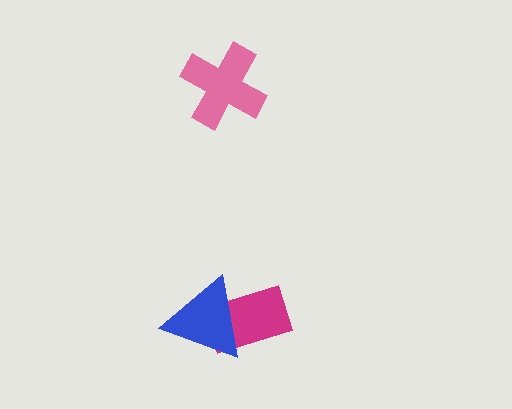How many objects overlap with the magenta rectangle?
1 object overlaps with the magenta rectangle.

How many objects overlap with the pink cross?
0 objects overlap with the pink cross.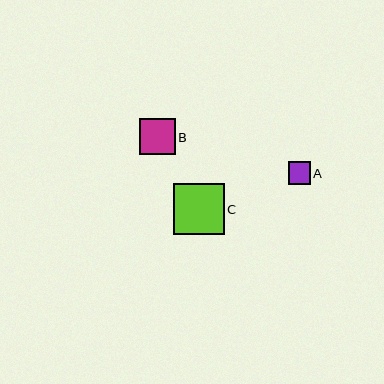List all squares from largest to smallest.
From largest to smallest: C, B, A.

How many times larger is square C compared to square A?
Square C is approximately 2.3 times the size of square A.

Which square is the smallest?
Square A is the smallest with a size of approximately 22 pixels.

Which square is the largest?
Square C is the largest with a size of approximately 51 pixels.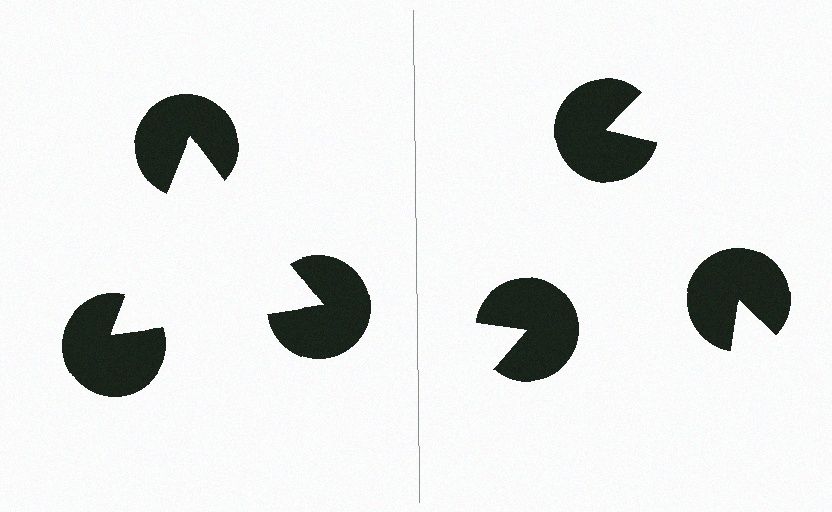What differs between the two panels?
The pac-man discs are positioned identically on both sides; only the wedge orientations differ. On the left they align to a triangle; on the right they are misaligned.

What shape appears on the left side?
An illusory triangle.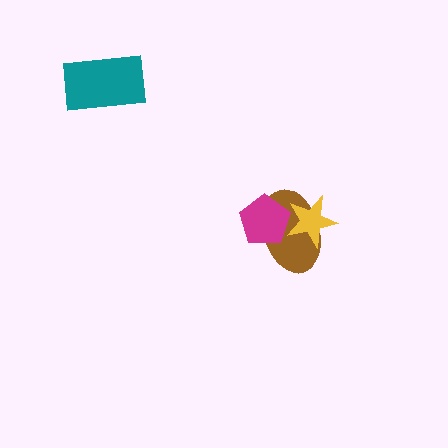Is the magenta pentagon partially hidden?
No, no other shape covers it.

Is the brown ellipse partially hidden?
Yes, it is partially covered by another shape.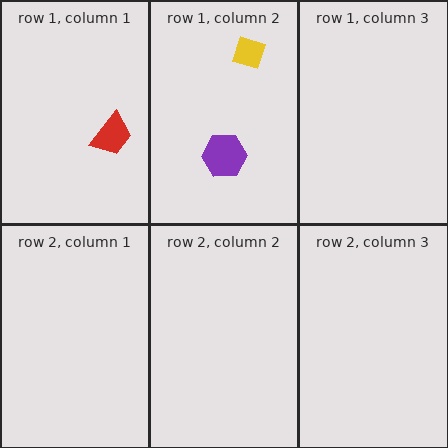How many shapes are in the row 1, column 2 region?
2.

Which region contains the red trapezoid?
The row 1, column 1 region.